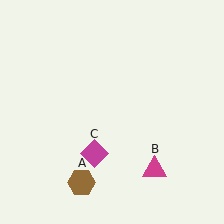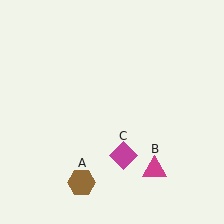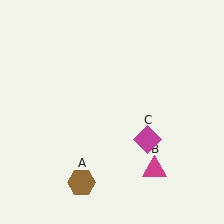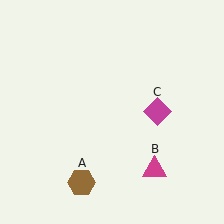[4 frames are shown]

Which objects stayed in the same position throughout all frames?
Brown hexagon (object A) and magenta triangle (object B) remained stationary.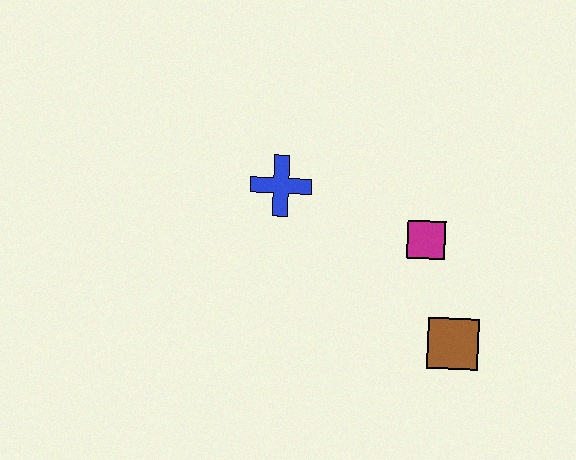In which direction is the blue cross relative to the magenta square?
The blue cross is to the left of the magenta square.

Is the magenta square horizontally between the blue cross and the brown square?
Yes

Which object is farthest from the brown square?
The blue cross is farthest from the brown square.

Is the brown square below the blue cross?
Yes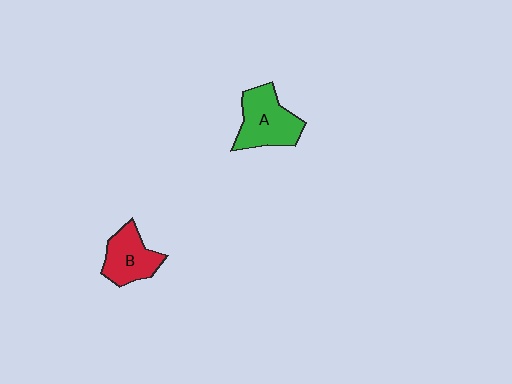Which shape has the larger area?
Shape A (green).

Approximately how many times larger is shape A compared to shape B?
Approximately 1.2 times.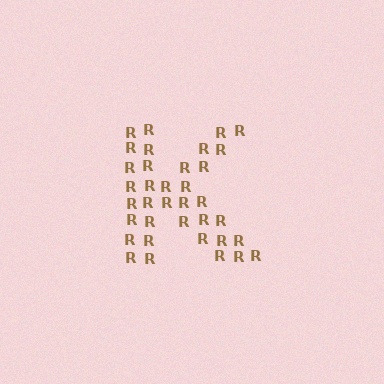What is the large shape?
The large shape is the letter K.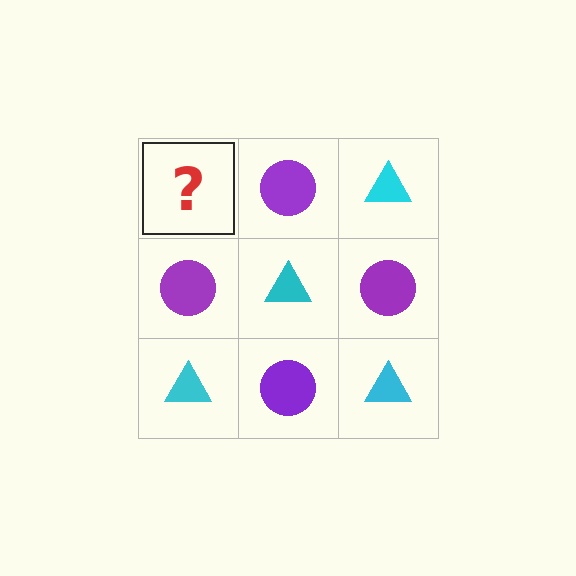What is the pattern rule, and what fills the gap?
The rule is that it alternates cyan triangle and purple circle in a checkerboard pattern. The gap should be filled with a cyan triangle.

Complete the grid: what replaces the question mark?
The question mark should be replaced with a cyan triangle.